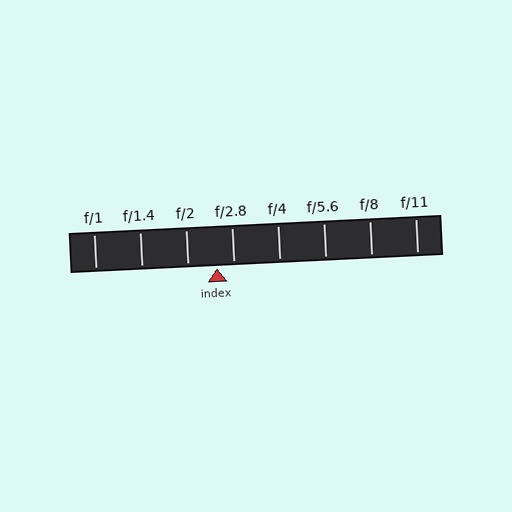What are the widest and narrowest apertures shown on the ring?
The widest aperture shown is f/1 and the narrowest is f/11.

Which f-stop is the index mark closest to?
The index mark is closest to f/2.8.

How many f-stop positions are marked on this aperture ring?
There are 8 f-stop positions marked.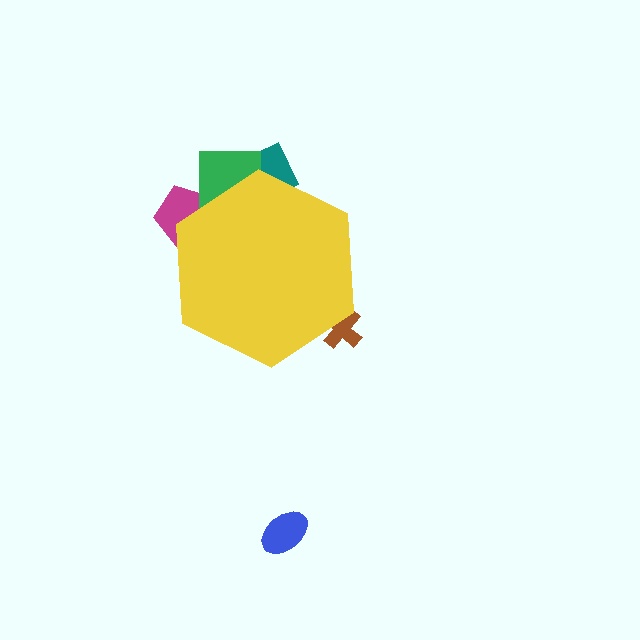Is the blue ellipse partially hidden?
No, the blue ellipse is fully visible.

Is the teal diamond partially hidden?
Yes, the teal diamond is partially hidden behind the yellow hexagon.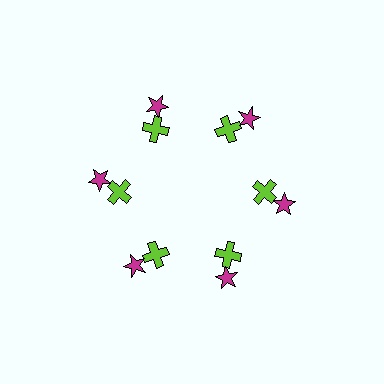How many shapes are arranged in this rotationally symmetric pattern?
There are 12 shapes, arranged in 6 groups of 2.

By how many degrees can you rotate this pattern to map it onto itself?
The pattern maps onto itself every 60 degrees of rotation.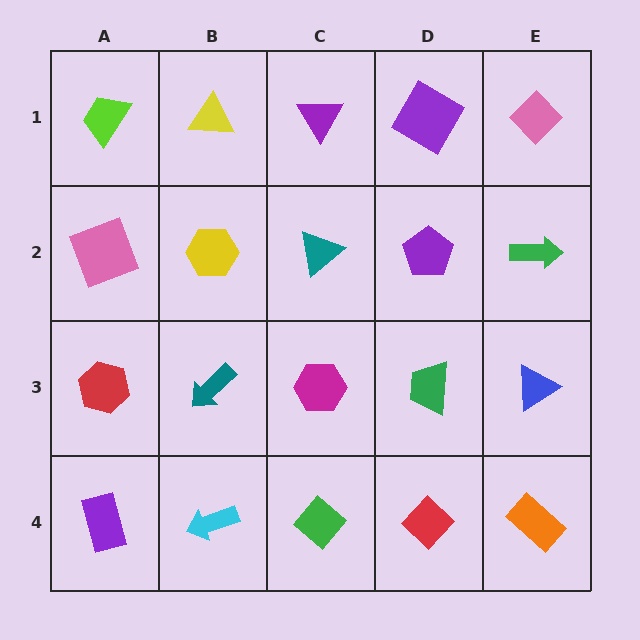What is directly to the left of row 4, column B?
A purple rectangle.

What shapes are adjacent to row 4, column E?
A blue triangle (row 3, column E), a red diamond (row 4, column D).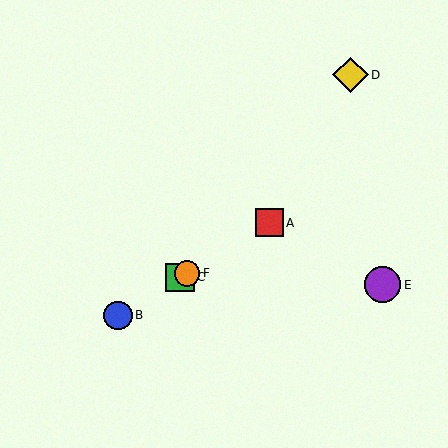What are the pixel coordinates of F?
Object F is at (187, 273).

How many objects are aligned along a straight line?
4 objects (A, B, C, F) are aligned along a straight line.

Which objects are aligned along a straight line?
Objects A, B, C, F are aligned along a straight line.